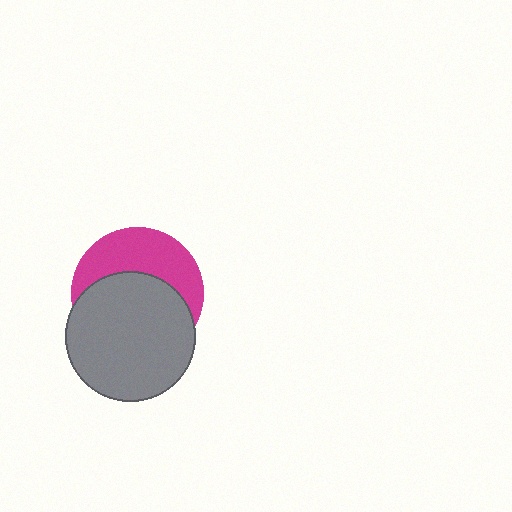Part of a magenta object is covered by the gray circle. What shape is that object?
It is a circle.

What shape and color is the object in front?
The object in front is a gray circle.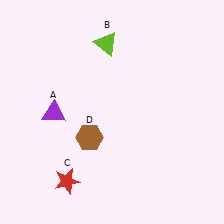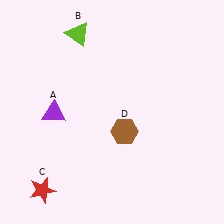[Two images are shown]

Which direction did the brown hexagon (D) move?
The brown hexagon (D) moved right.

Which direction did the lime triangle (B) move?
The lime triangle (B) moved left.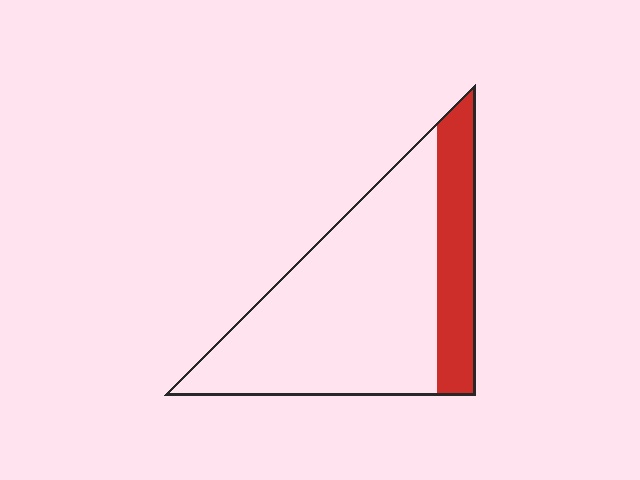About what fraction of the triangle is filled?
About one quarter (1/4).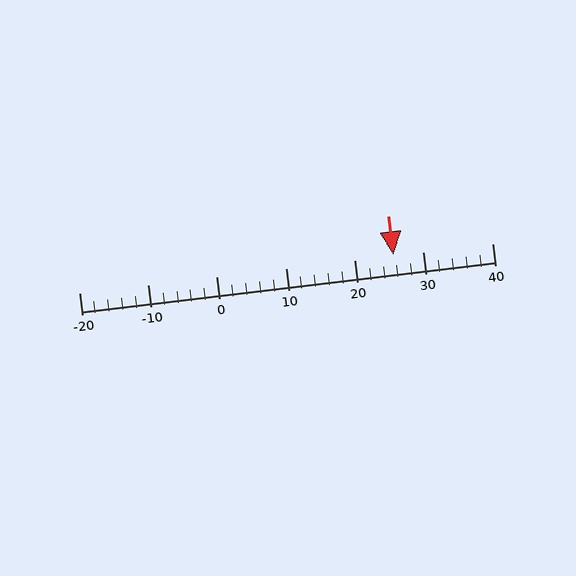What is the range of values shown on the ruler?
The ruler shows values from -20 to 40.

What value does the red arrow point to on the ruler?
The red arrow points to approximately 26.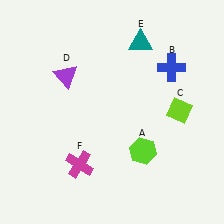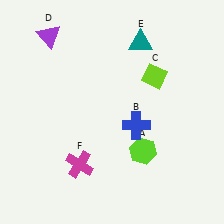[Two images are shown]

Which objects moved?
The objects that moved are: the blue cross (B), the lime diamond (C), the purple triangle (D).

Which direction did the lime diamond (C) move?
The lime diamond (C) moved up.